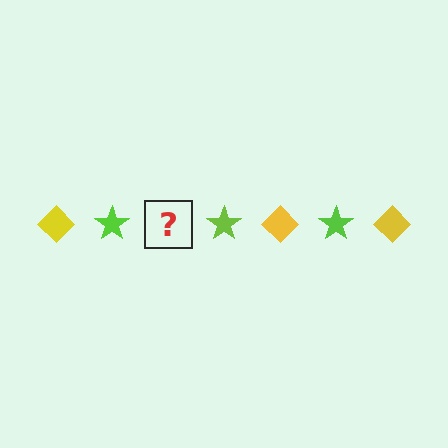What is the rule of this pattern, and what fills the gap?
The rule is that the pattern alternates between yellow diamond and lime star. The gap should be filled with a yellow diamond.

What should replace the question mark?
The question mark should be replaced with a yellow diamond.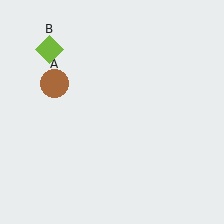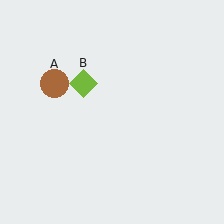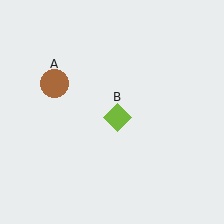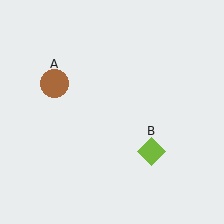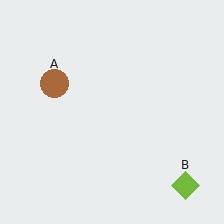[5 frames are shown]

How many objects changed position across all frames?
1 object changed position: lime diamond (object B).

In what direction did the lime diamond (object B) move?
The lime diamond (object B) moved down and to the right.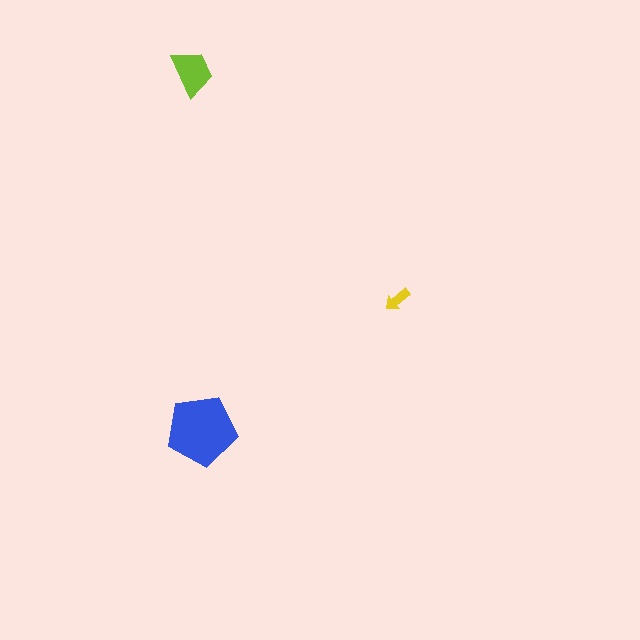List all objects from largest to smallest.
The blue pentagon, the lime trapezoid, the yellow arrow.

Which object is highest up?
The lime trapezoid is topmost.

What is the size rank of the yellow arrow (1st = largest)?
3rd.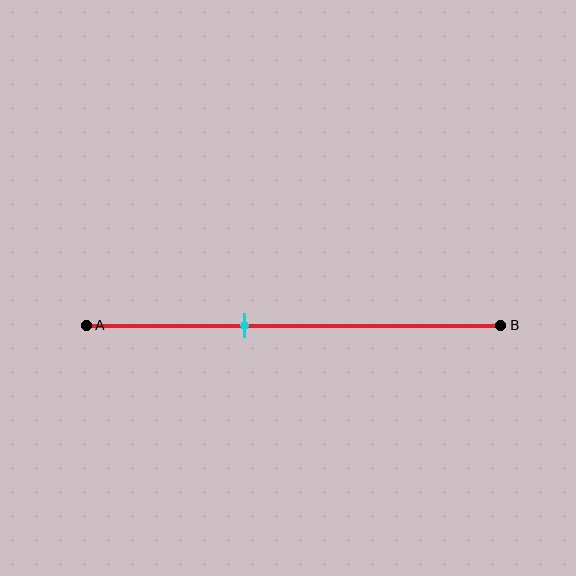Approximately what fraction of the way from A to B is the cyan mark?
The cyan mark is approximately 40% of the way from A to B.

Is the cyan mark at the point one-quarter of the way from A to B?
No, the mark is at about 40% from A, not at the 25% one-quarter point.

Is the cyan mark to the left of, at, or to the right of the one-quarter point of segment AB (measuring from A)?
The cyan mark is to the right of the one-quarter point of segment AB.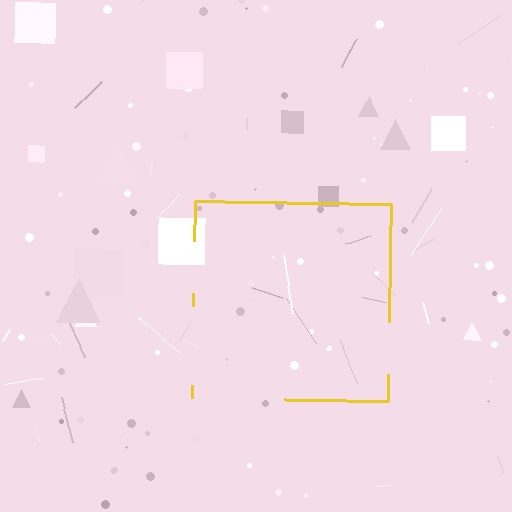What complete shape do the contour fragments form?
The contour fragments form a square.